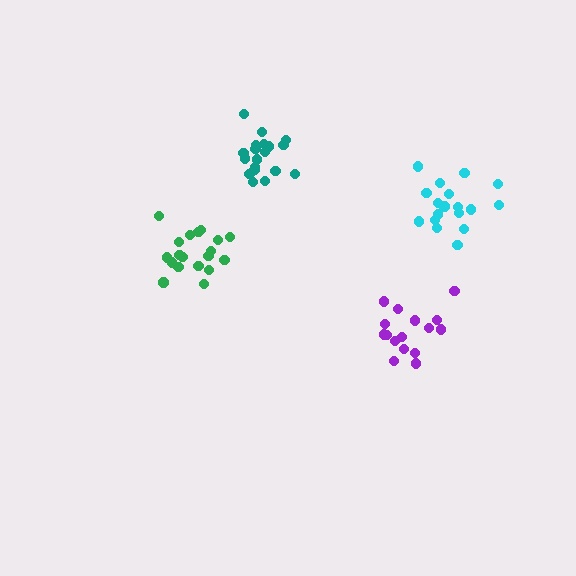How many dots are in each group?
Group 1: 20 dots, Group 2: 16 dots, Group 3: 19 dots, Group 4: 19 dots (74 total).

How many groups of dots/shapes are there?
There are 4 groups.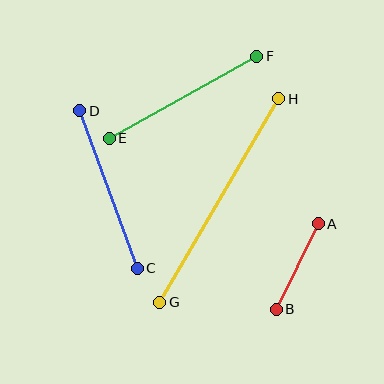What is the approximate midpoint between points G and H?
The midpoint is at approximately (219, 200) pixels.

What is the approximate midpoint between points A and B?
The midpoint is at approximately (297, 267) pixels.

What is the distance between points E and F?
The distance is approximately 169 pixels.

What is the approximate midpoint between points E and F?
The midpoint is at approximately (183, 97) pixels.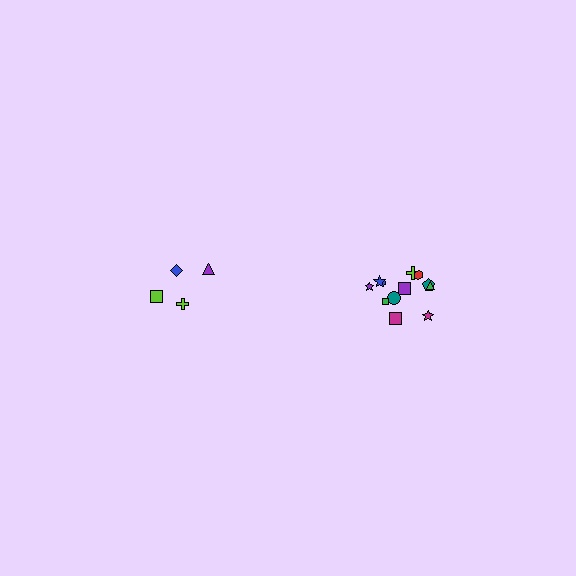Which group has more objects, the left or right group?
The right group.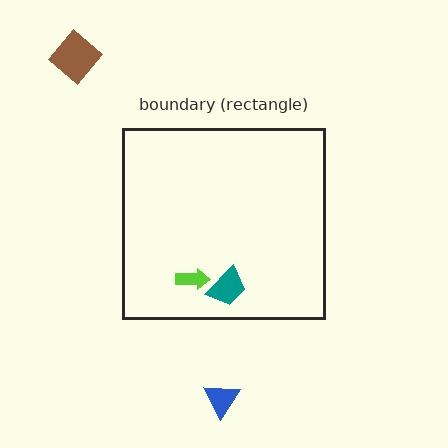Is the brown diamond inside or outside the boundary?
Outside.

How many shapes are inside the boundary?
2 inside, 2 outside.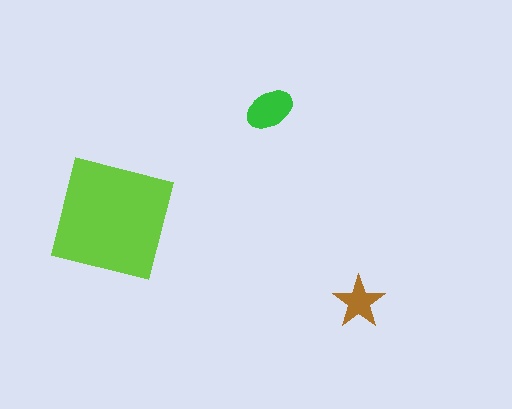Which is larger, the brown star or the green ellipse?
The green ellipse.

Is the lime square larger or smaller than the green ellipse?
Larger.